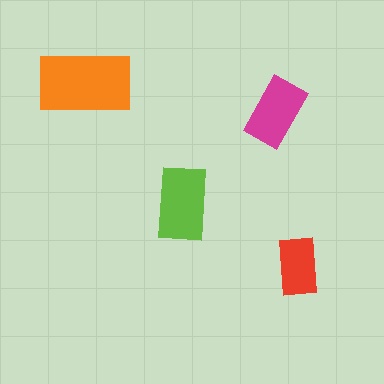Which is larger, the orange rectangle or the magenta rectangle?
The orange one.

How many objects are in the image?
There are 4 objects in the image.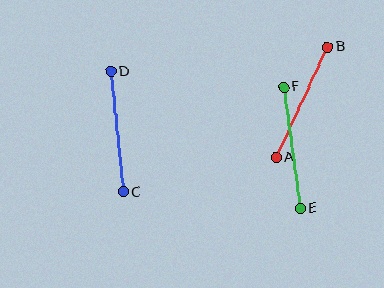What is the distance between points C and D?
The distance is approximately 121 pixels.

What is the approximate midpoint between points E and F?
The midpoint is at approximately (292, 148) pixels.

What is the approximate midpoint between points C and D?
The midpoint is at approximately (117, 132) pixels.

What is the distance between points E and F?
The distance is approximately 122 pixels.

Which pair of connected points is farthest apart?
Points E and F are farthest apart.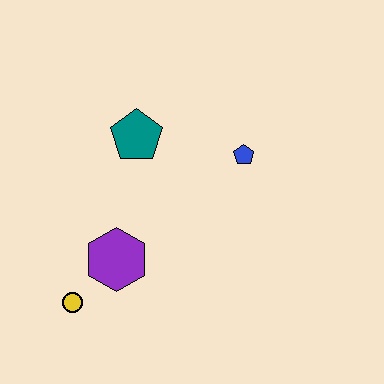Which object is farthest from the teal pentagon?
The yellow circle is farthest from the teal pentagon.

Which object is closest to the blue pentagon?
The teal pentagon is closest to the blue pentagon.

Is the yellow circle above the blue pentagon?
No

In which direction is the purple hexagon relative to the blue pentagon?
The purple hexagon is to the left of the blue pentagon.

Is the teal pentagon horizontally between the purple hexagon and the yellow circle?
No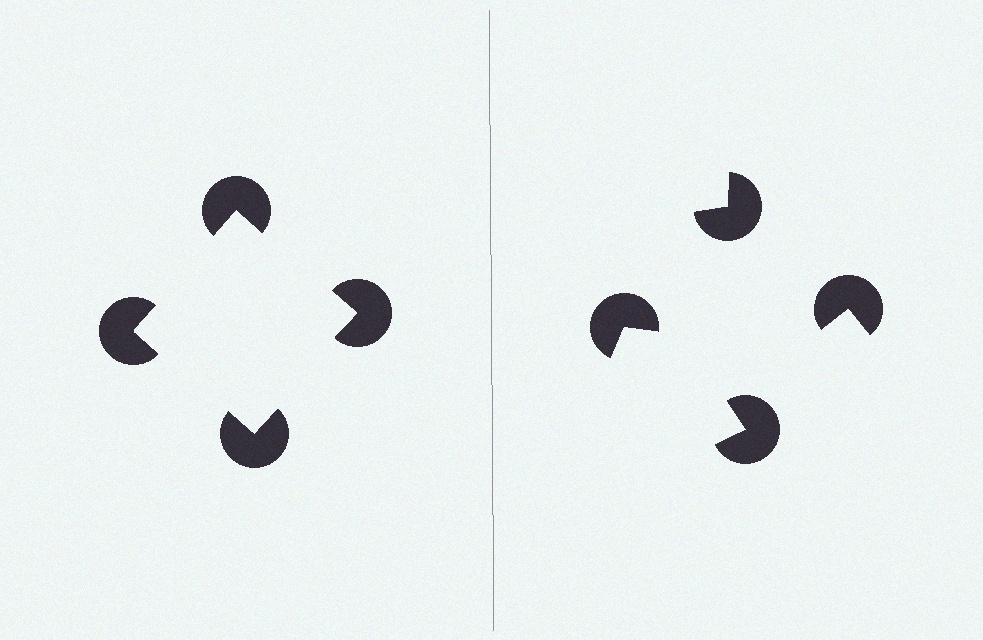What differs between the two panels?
The pac-man discs are positioned identically on both sides; only the wedge orientations differ. On the left they align to a square; on the right they are misaligned.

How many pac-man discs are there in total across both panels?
8 — 4 on each side.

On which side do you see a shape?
An illusory square appears on the left side. On the right side the wedge cuts are rotated, so no coherent shape forms.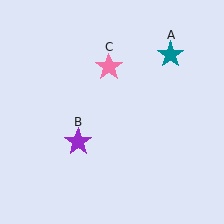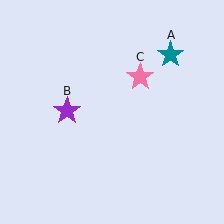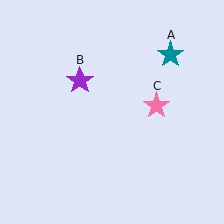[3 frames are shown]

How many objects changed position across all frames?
2 objects changed position: purple star (object B), pink star (object C).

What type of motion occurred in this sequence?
The purple star (object B), pink star (object C) rotated clockwise around the center of the scene.